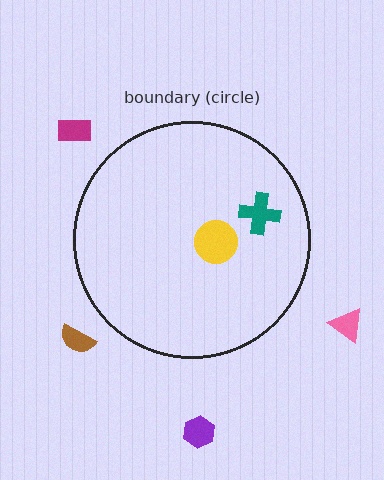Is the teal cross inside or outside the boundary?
Inside.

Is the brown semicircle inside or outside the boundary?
Outside.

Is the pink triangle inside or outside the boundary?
Outside.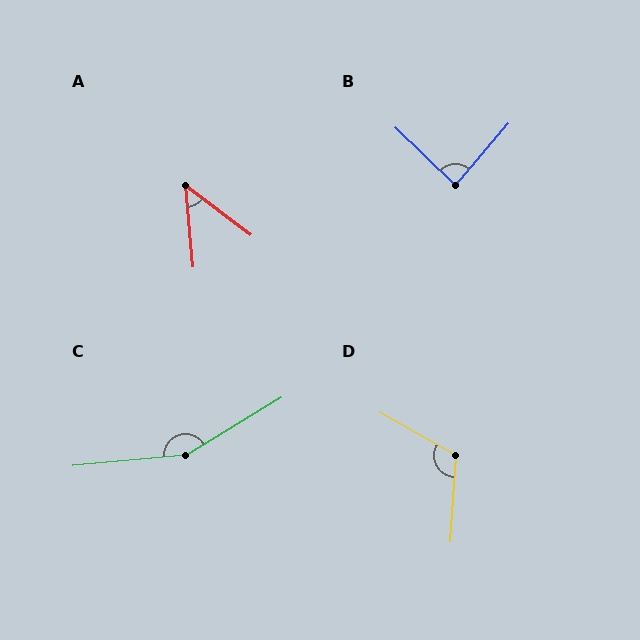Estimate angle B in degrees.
Approximately 87 degrees.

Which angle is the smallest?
A, at approximately 48 degrees.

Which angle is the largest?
C, at approximately 154 degrees.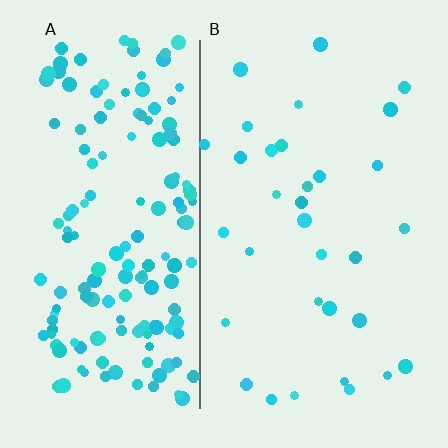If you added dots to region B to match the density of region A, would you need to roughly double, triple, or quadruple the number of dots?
Approximately quadruple.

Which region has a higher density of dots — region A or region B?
A (the left).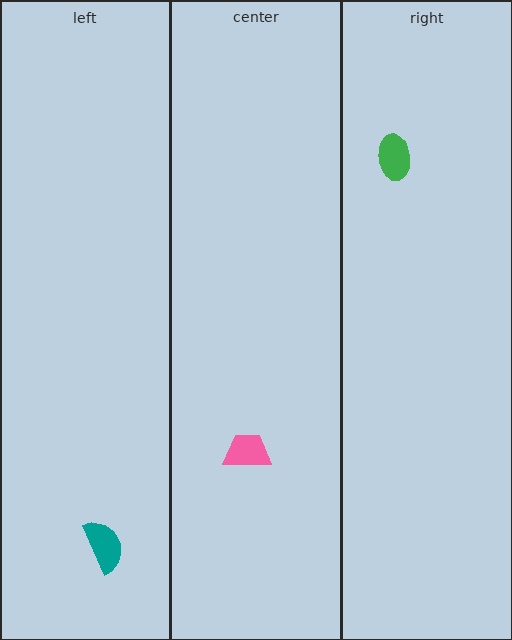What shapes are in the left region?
The teal semicircle.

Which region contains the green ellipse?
The right region.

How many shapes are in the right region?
1.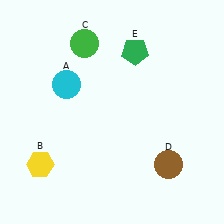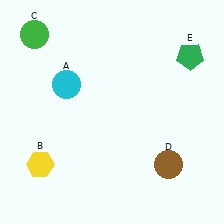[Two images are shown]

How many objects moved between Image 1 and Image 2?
2 objects moved between the two images.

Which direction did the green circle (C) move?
The green circle (C) moved left.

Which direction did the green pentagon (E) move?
The green pentagon (E) moved right.